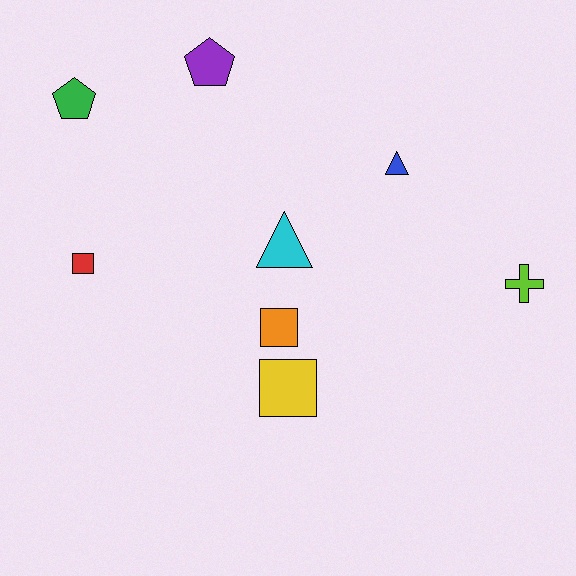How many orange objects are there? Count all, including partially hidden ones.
There is 1 orange object.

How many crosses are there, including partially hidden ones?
There is 1 cross.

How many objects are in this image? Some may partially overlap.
There are 8 objects.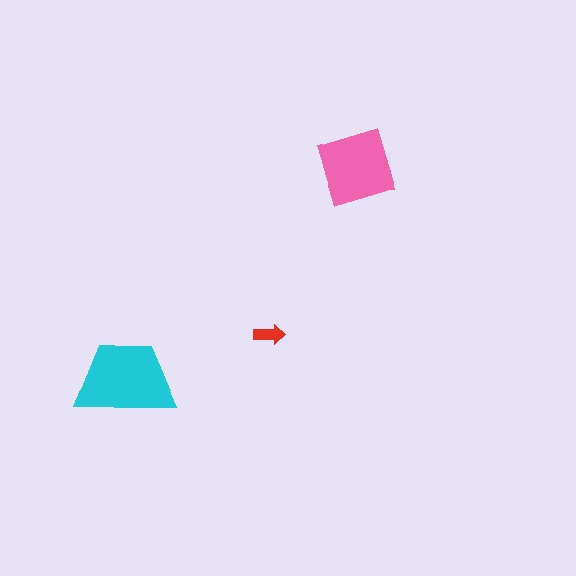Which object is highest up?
The pink square is topmost.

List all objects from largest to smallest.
The cyan trapezoid, the pink square, the red arrow.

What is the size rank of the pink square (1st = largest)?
2nd.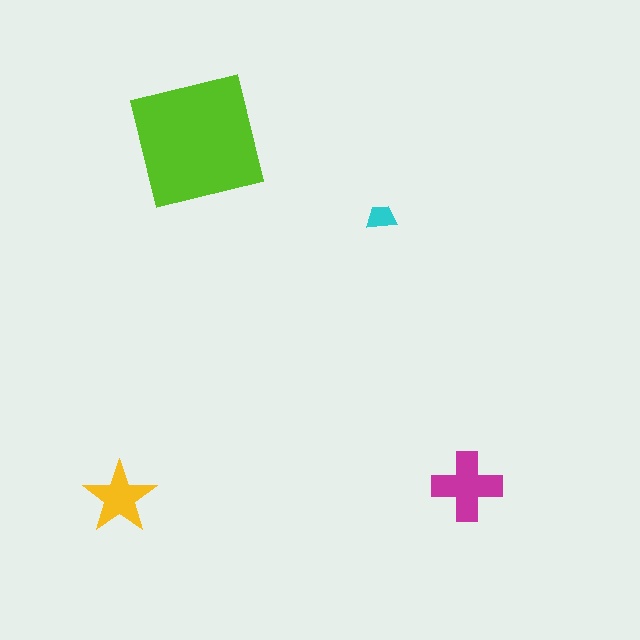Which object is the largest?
The lime square.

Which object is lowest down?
The yellow star is bottommost.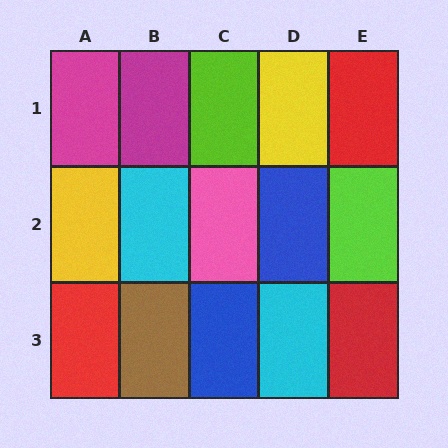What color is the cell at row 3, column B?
Brown.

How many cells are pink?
1 cell is pink.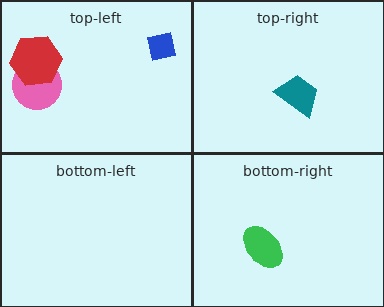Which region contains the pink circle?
The top-left region.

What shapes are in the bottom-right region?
The green ellipse.